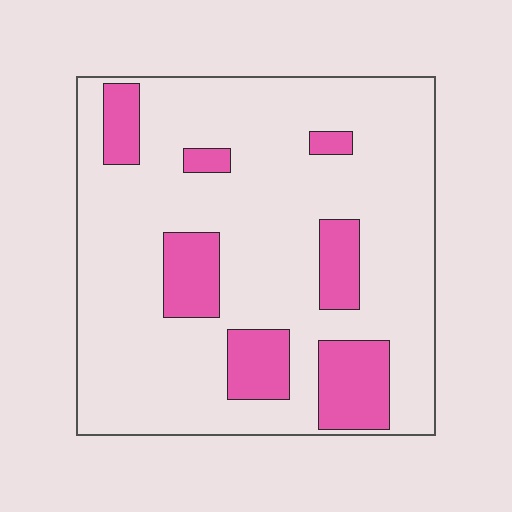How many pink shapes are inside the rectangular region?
7.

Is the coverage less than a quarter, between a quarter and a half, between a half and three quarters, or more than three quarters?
Less than a quarter.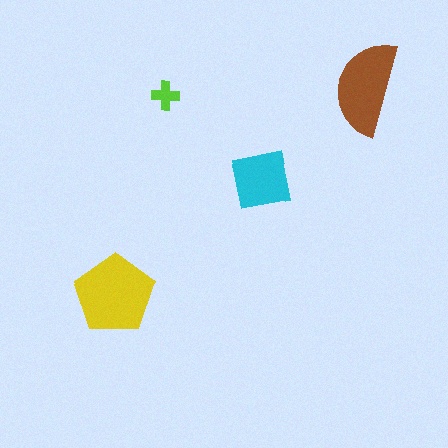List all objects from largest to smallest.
The yellow pentagon, the brown semicircle, the cyan square, the lime cross.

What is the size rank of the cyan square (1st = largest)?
3rd.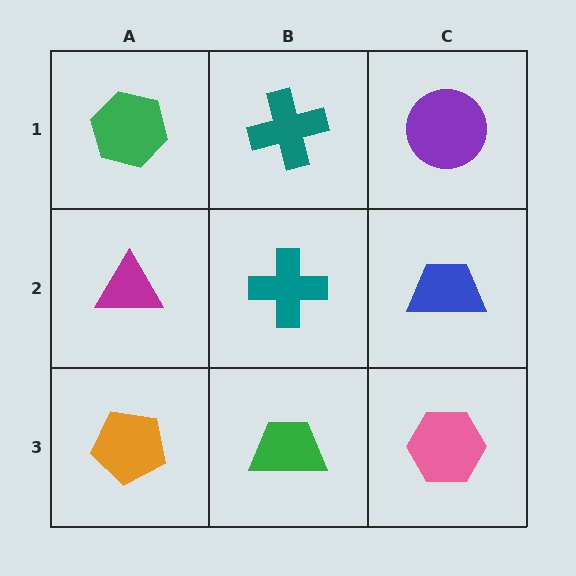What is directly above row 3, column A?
A magenta triangle.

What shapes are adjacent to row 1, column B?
A teal cross (row 2, column B), a green hexagon (row 1, column A), a purple circle (row 1, column C).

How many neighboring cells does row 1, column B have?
3.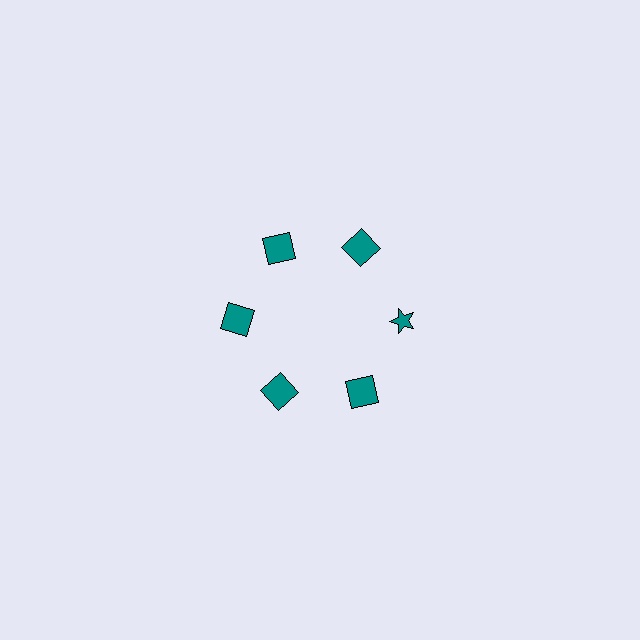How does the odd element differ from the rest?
It has a different shape: star instead of square.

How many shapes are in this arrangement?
There are 6 shapes arranged in a ring pattern.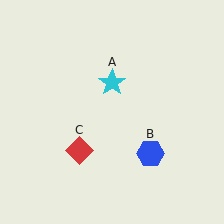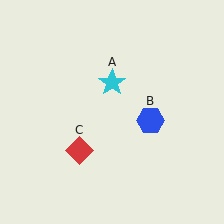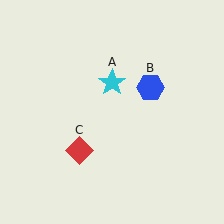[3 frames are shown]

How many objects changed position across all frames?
1 object changed position: blue hexagon (object B).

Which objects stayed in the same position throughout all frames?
Cyan star (object A) and red diamond (object C) remained stationary.